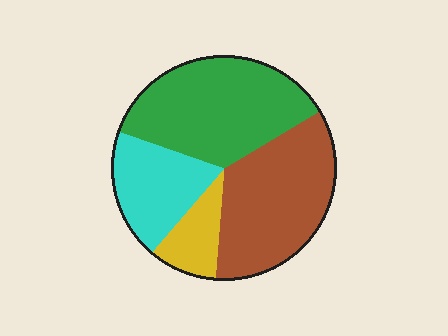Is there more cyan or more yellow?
Cyan.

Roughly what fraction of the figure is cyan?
Cyan covers roughly 20% of the figure.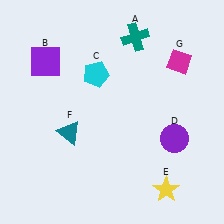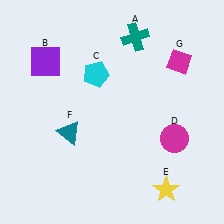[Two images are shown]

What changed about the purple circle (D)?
In Image 1, D is purple. In Image 2, it changed to magenta.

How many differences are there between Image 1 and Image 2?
There is 1 difference between the two images.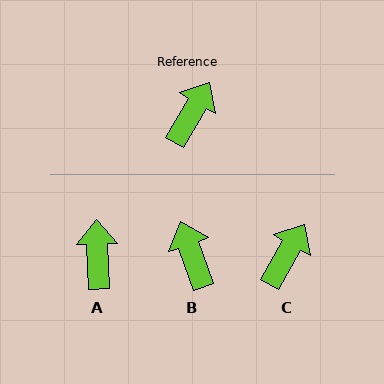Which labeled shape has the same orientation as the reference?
C.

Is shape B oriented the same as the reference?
No, it is off by about 50 degrees.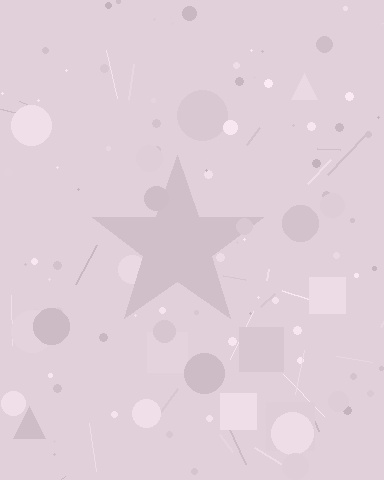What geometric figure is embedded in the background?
A star is embedded in the background.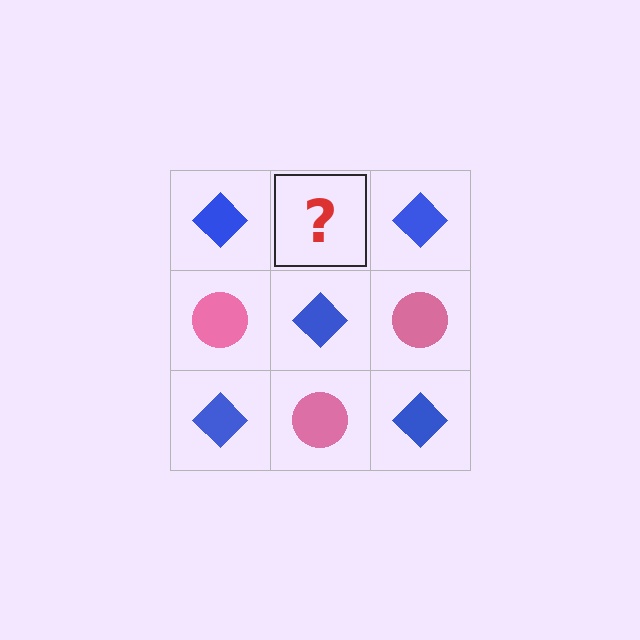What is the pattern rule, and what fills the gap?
The rule is that it alternates blue diamond and pink circle in a checkerboard pattern. The gap should be filled with a pink circle.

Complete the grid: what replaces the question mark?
The question mark should be replaced with a pink circle.